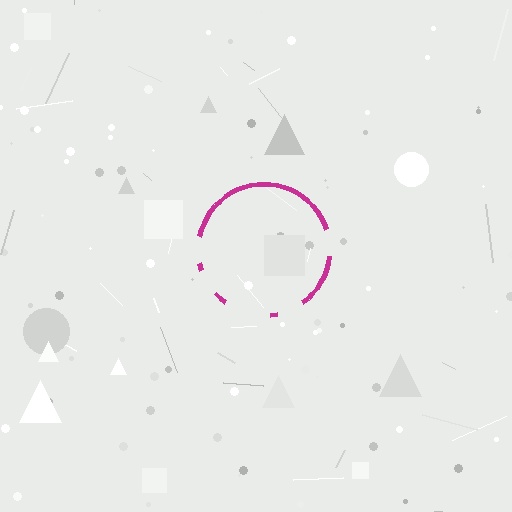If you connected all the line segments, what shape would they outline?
They would outline a circle.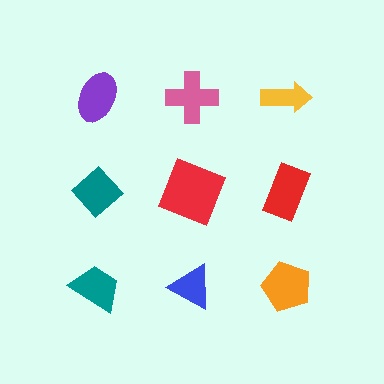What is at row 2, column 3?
A red rectangle.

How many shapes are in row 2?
3 shapes.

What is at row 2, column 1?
A teal diamond.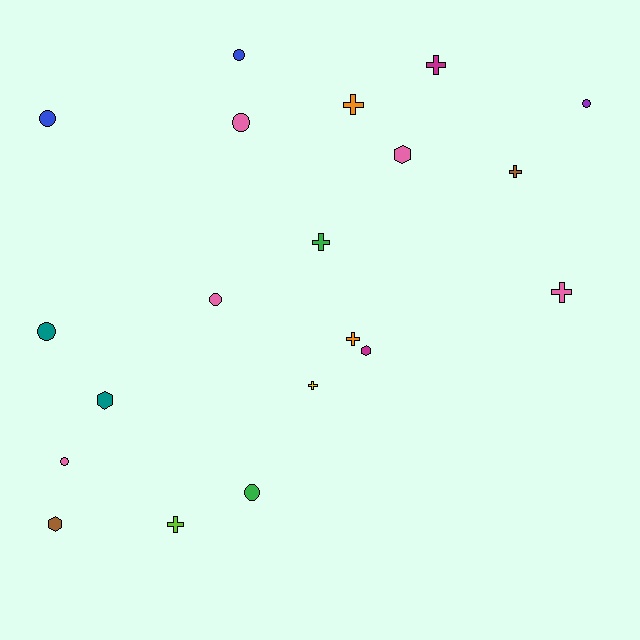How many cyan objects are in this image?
There are no cyan objects.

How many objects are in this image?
There are 20 objects.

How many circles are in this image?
There are 8 circles.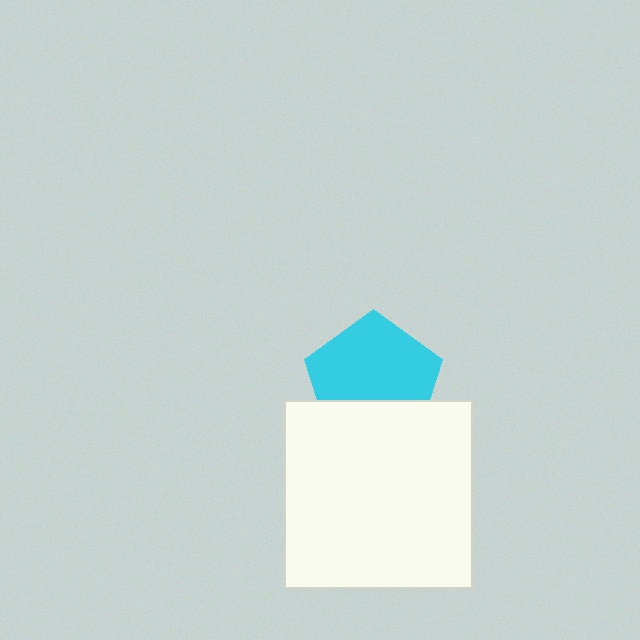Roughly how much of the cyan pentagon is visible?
Most of it is visible (roughly 67%).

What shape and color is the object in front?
The object in front is a white square.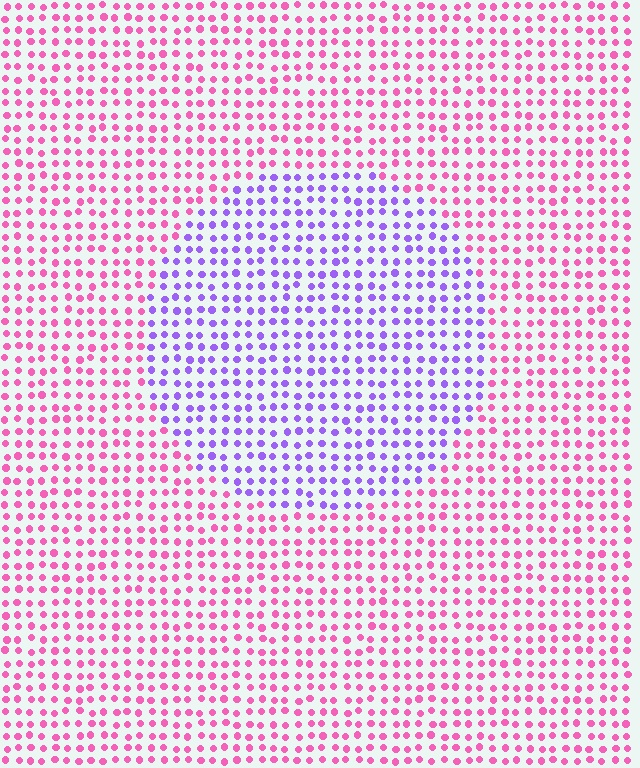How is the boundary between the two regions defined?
The boundary is defined purely by a slight shift in hue (about 59 degrees). Spacing, size, and orientation are identical on both sides.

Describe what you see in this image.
The image is filled with small pink elements in a uniform arrangement. A circle-shaped region is visible where the elements are tinted to a slightly different hue, forming a subtle color boundary.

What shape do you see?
I see a circle.